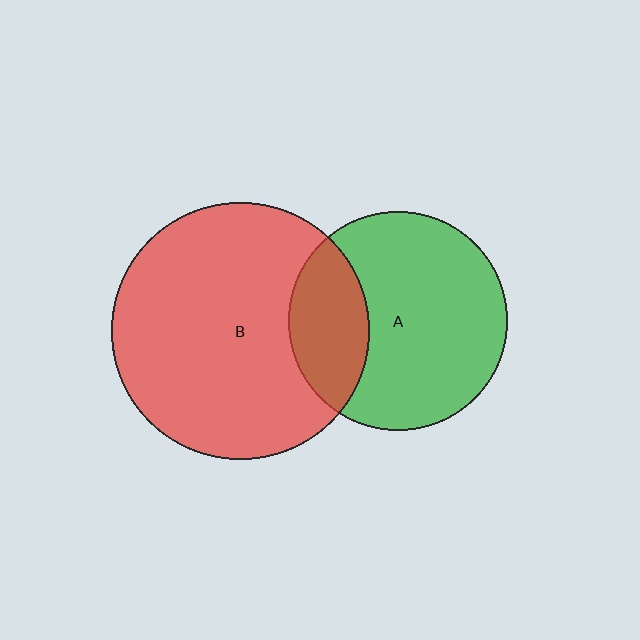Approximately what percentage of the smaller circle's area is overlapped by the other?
Approximately 25%.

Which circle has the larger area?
Circle B (red).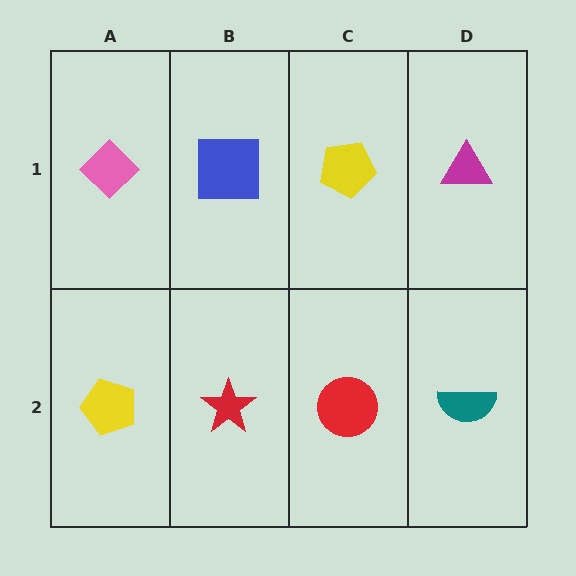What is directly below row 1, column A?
A yellow pentagon.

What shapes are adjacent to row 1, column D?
A teal semicircle (row 2, column D), a yellow pentagon (row 1, column C).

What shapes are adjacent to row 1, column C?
A red circle (row 2, column C), a blue square (row 1, column B), a magenta triangle (row 1, column D).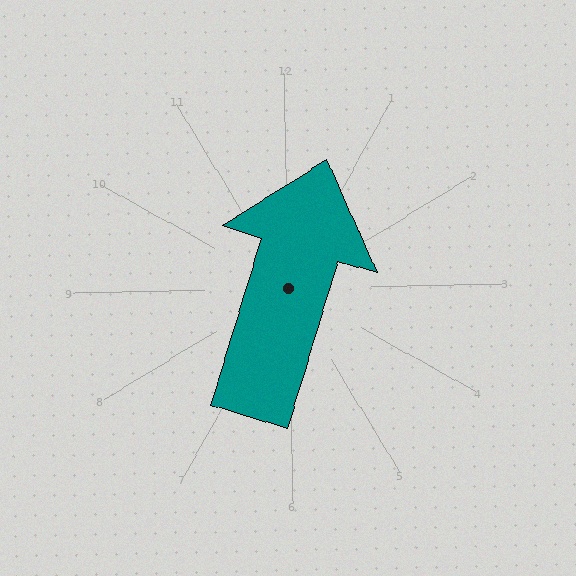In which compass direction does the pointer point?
North.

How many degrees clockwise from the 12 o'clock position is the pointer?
Approximately 18 degrees.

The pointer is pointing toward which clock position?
Roughly 1 o'clock.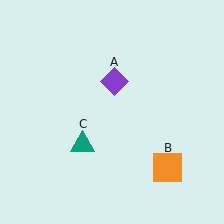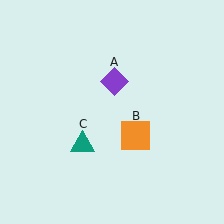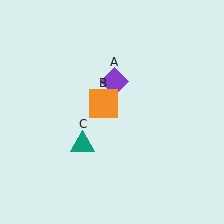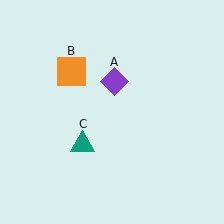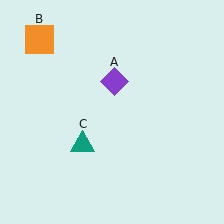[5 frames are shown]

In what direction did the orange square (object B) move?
The orange square (object B) moved up and to the left.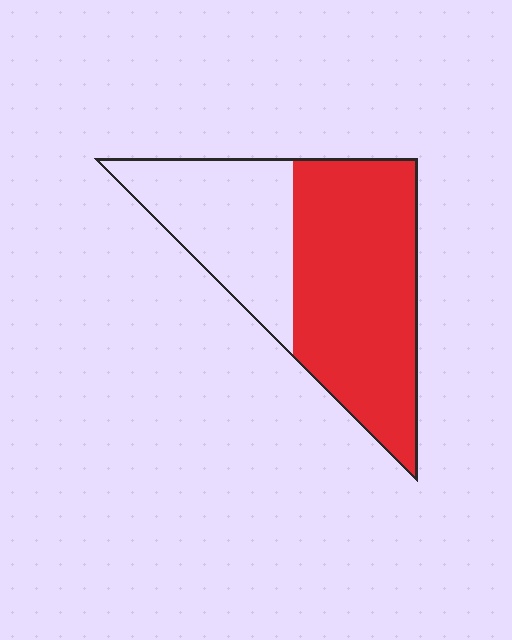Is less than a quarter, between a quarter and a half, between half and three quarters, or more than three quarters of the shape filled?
Between half and three quarters.